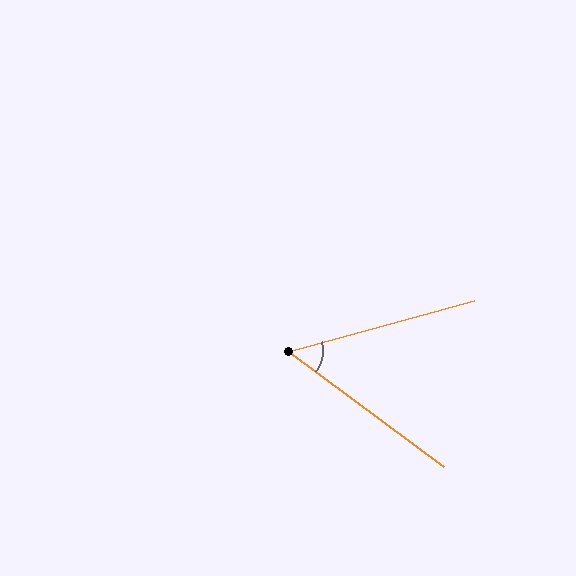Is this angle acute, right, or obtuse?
It is acute.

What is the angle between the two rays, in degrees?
Approximately 52 degrees.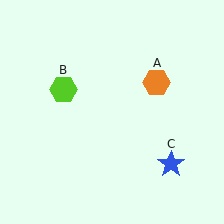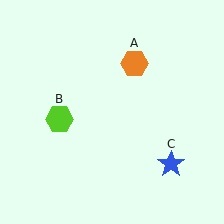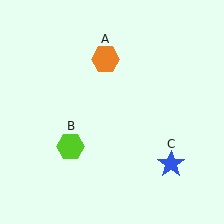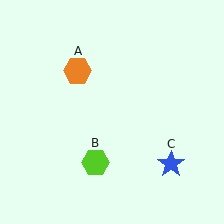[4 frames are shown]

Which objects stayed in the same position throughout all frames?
Blue star (object C) remained stationary.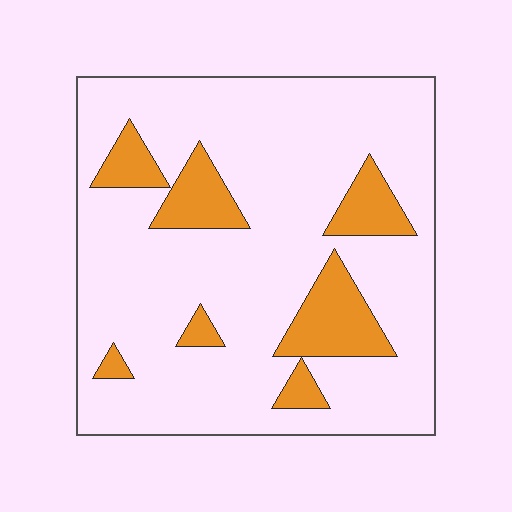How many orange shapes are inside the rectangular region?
7.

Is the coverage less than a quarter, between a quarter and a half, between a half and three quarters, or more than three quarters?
Less than a quarter.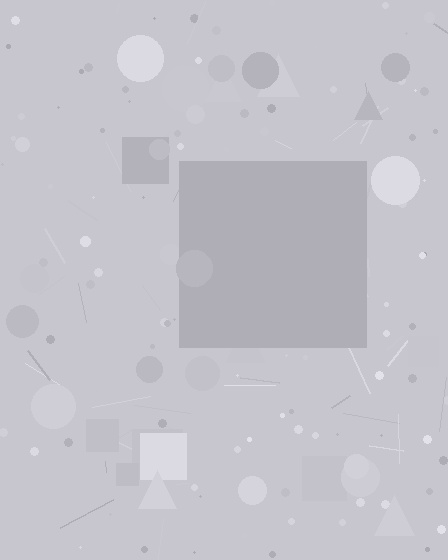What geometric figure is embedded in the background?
A square is embedded in the background.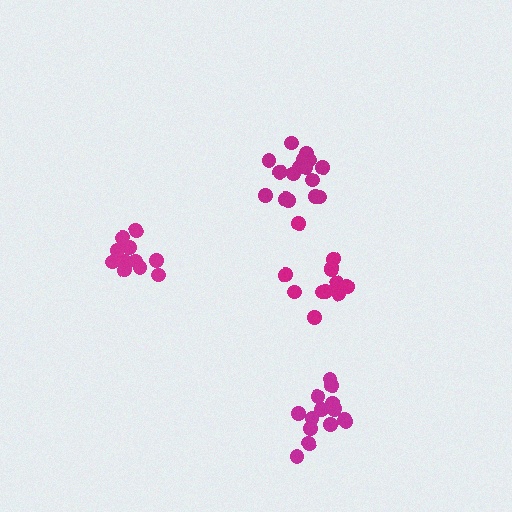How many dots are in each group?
Group 1: 16 dots, Group 2: 11 dots, Group 3: 15 dots, Group 4: 12 dots (54 total).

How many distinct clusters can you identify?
There are 4 distinct clusters.